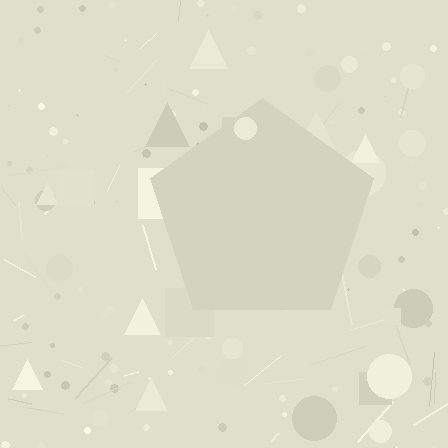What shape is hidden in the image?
A pentagon is hidden in the image.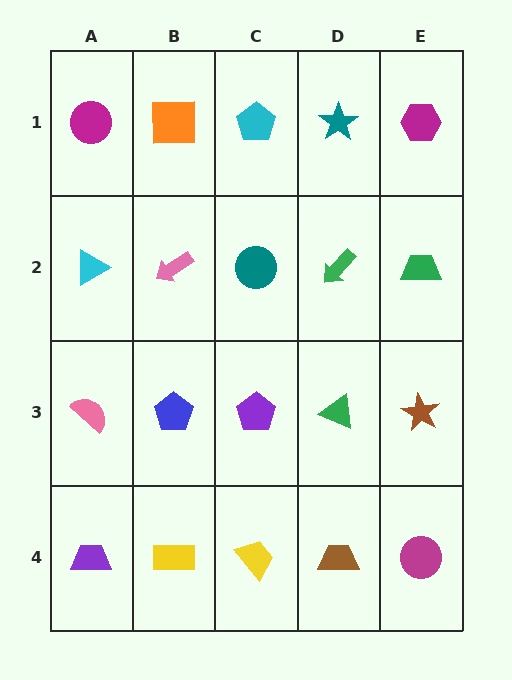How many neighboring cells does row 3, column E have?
3.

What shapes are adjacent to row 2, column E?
A magenta hexagon (row 1, column E), a brown star (row 3, column E), a green arrow (row 2, column D).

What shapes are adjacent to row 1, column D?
A green arrow (row 2, column D), a cyan pentagon (row 1, column C), a magenta hexagon (row 1, column E).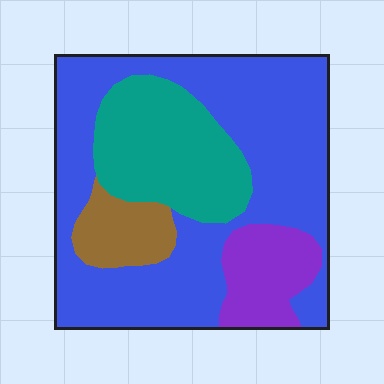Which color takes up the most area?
Blue, at roughly 60%.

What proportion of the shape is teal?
Teal covers roughly 20% of the shape.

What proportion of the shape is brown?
Brown covers roughly 10% of the shape.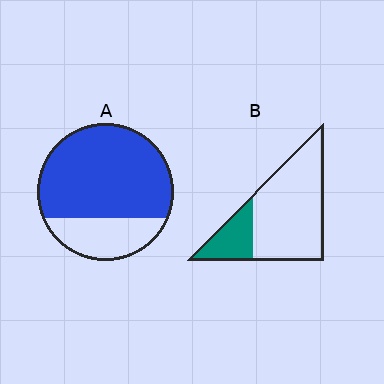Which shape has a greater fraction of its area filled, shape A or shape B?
Shape A.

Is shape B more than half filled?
No.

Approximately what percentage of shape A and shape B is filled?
A is approximately 75% and B is approximately 25%.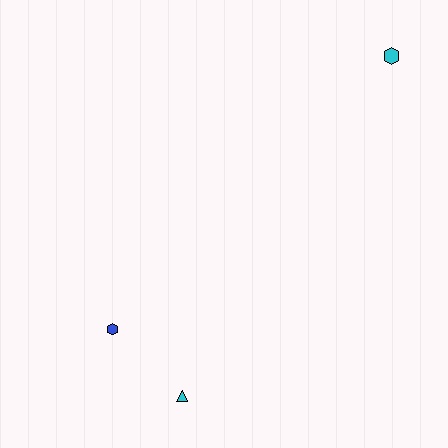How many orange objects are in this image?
There are no orange objects.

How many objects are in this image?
There are 3 objects.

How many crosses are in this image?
There are no crosses.